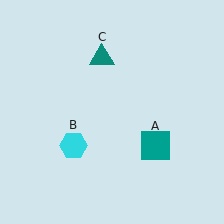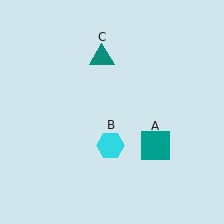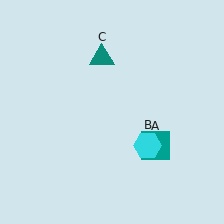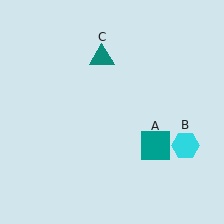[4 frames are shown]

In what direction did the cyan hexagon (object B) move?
The cyan hexagon (object B) moved right.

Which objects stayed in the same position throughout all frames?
Teal square (object A) and teal triangle (object C) remained stationary.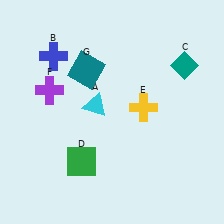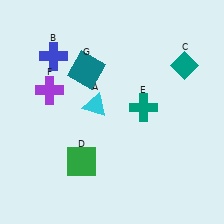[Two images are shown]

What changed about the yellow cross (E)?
In Image 1, E is yellow. In Image 2, it changed to teal.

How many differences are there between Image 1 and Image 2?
There is 1 difference between the two images.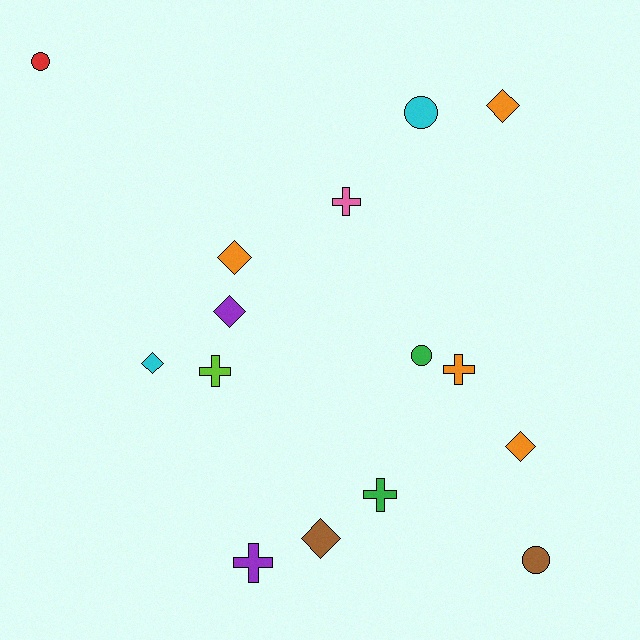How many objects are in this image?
There are 15 objects.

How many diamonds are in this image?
There are 6 diamonds.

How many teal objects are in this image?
There are no teal objects.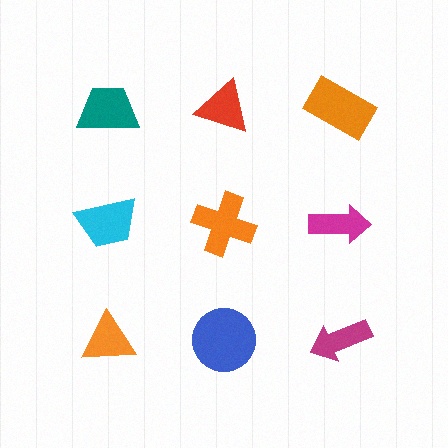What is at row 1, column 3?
An orange rectangle.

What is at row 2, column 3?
A magenta arrow.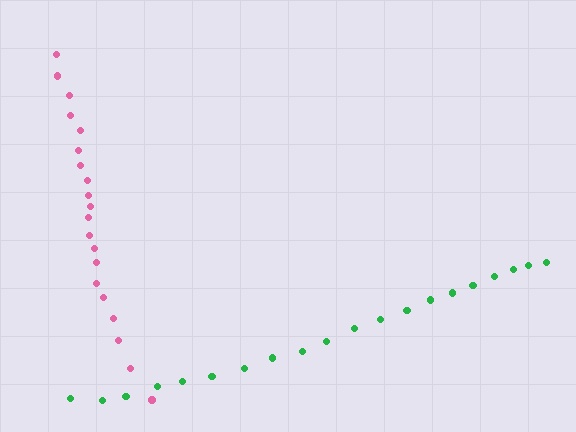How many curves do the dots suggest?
There are 2 distinct paths.